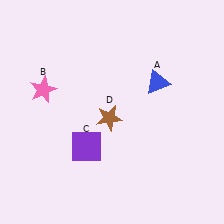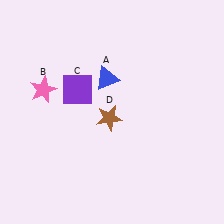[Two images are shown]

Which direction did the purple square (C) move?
The purple square (C) moved up.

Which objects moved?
The objects that moved are: the blue triangle (A), the purple square (C).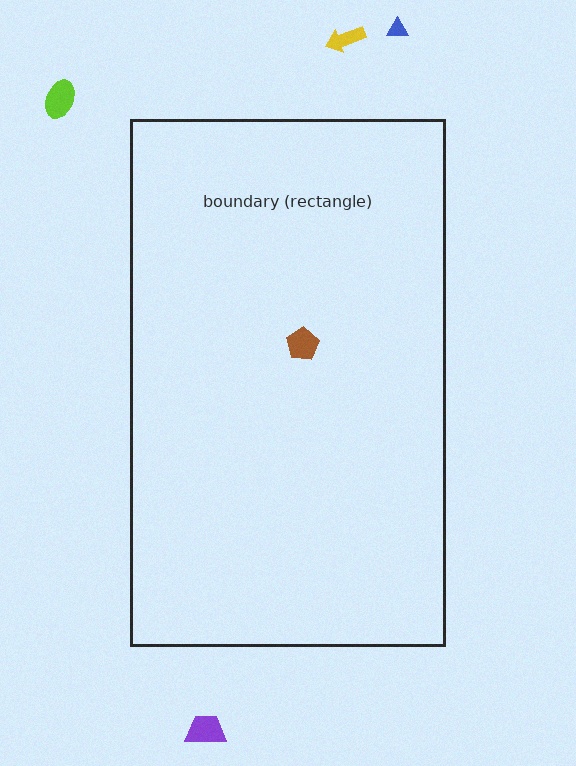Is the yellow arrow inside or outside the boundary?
Outside.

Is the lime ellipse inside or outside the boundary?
Outside.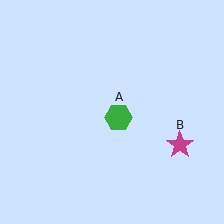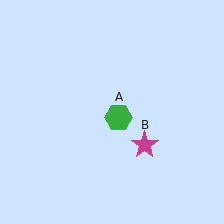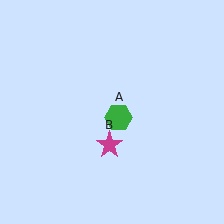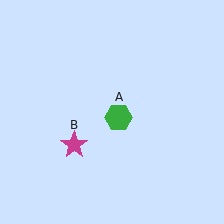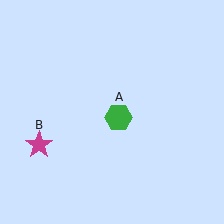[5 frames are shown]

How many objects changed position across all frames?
1 object changed position: magenta star (object B).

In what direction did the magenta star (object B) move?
The magenta star (object B) moved left.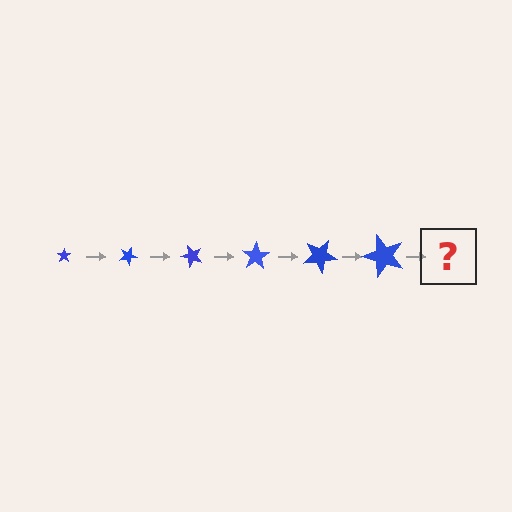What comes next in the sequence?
The next element should be a star, larger than the previous one and rotated 150 degrees from the start.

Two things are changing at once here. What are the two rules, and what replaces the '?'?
The two rules are that the star grows larger each step and it rotates 25 degrees each step. The '?' should be a star, larger than the previous one and rotated 150 degrees from the start.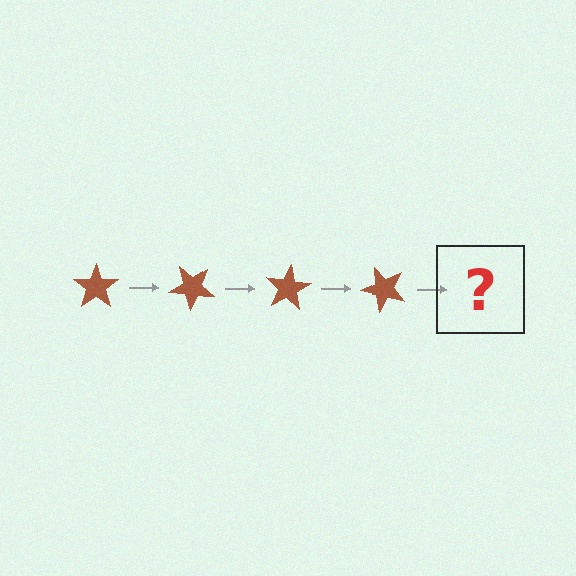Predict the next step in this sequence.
The next step is a brown star rotated 160 degrees.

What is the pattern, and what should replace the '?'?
The pattern is that the star rotates 40 degrees each step. The '?' should be a brown star rotated 160 degrees.